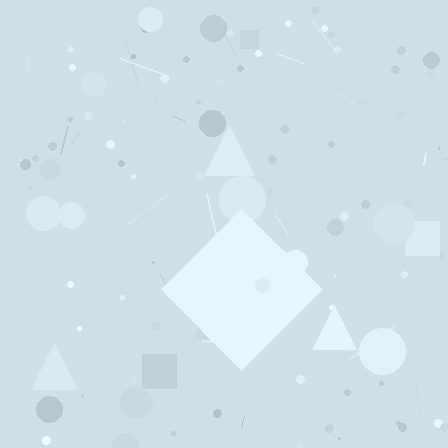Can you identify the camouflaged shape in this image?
The camouflaged shape is a diamond.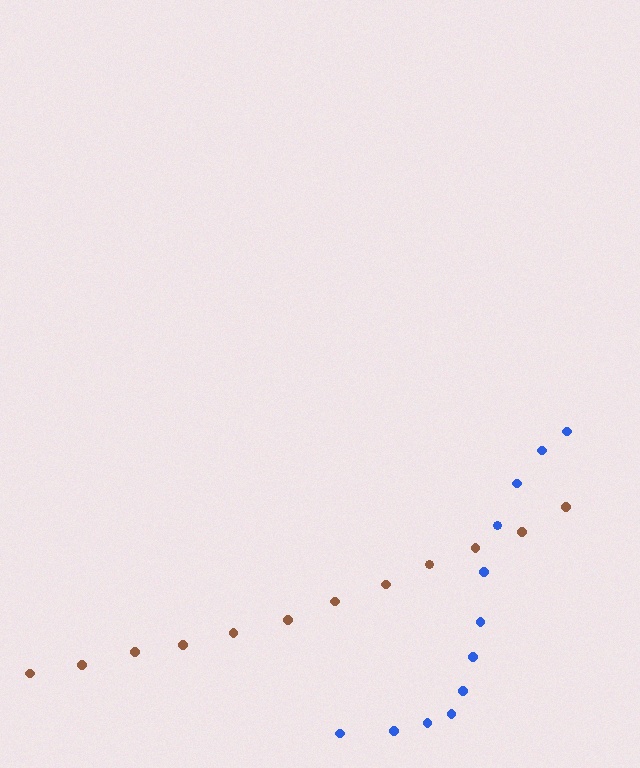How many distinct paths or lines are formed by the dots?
There are 2 distinct paths.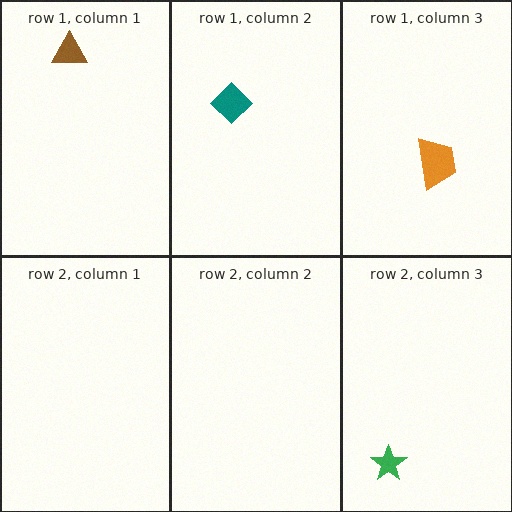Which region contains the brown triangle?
The row 1, column 1 region.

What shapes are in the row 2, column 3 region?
The green star.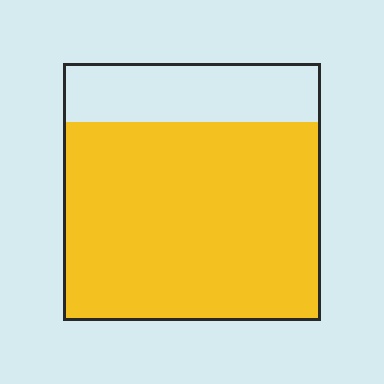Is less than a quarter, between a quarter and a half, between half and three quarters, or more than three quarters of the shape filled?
More than three quarters.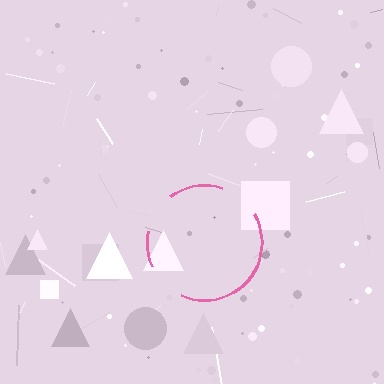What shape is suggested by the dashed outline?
The dashed outline suggests a circle.